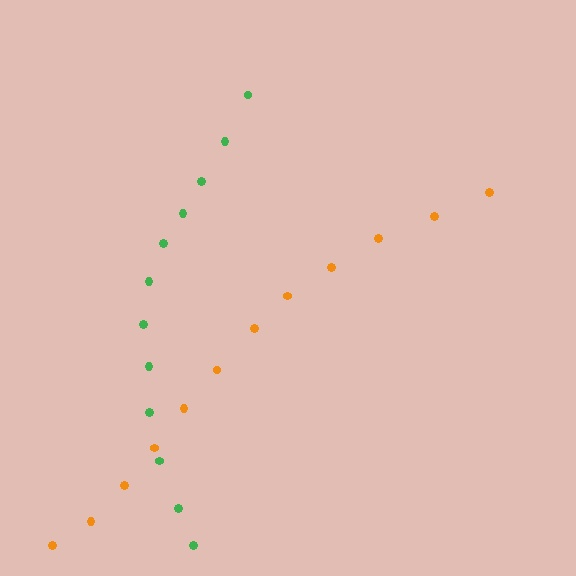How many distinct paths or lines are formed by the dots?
There are 2 distinct paths.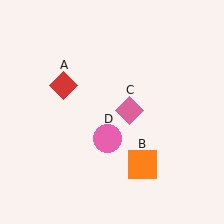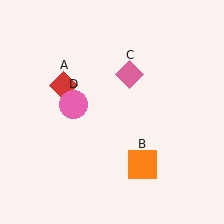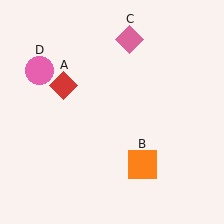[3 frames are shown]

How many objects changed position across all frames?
2 objects changed position: pink diamond (object C), pink circle (object D).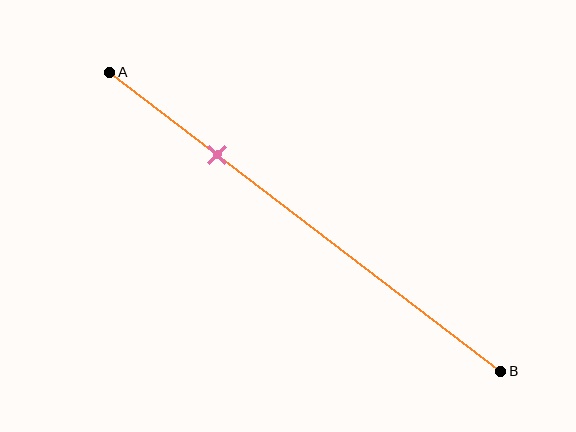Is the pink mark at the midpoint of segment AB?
No, the mark is at about 30% from A, not at the 50% midpoint.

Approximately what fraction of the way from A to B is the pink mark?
The pink mark is approximately 30% of the way from A to B.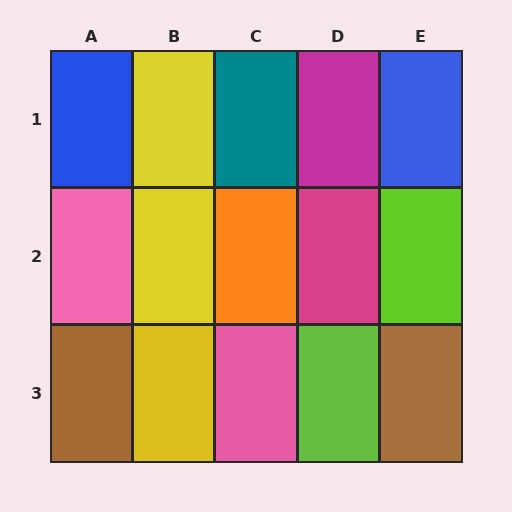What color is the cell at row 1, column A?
Blue.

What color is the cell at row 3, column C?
Pink.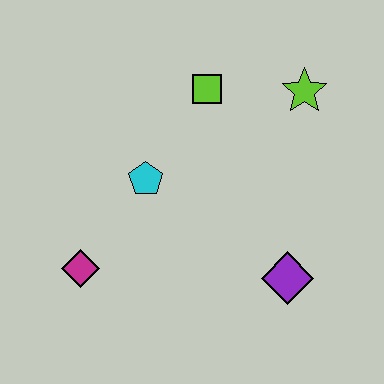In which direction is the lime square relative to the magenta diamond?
The lime square is above the magenta diamond.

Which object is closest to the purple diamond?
The cyan pentagon is closest to the purple diamond.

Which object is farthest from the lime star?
The magenta diamond is farthest from the lime star.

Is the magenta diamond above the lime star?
No